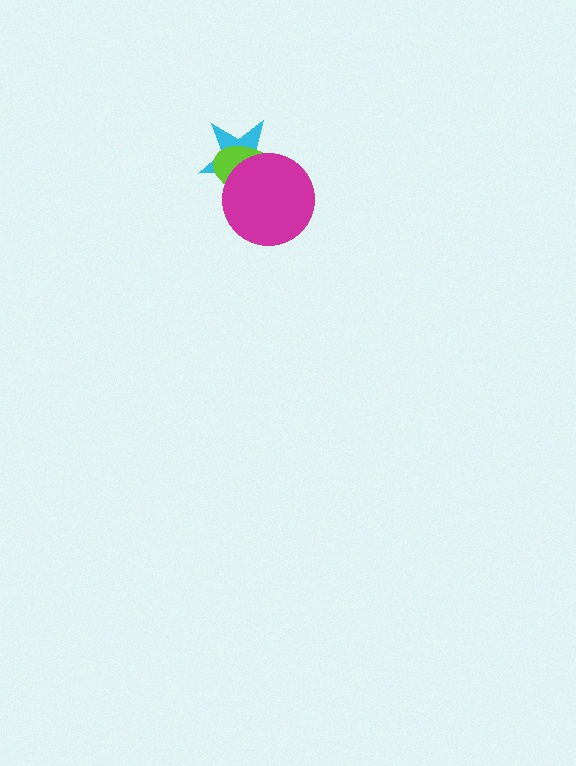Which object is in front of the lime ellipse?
The magenta circle is in front of the lime ellipse.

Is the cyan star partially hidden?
Yes, it is partially covered by another shape.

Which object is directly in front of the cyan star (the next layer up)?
The lime ellipse is directly in front of the cyan star.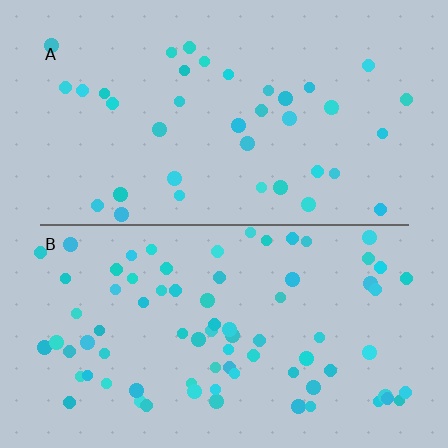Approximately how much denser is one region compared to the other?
Approximately 2.1× — region B over region A.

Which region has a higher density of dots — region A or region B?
B (the bottom).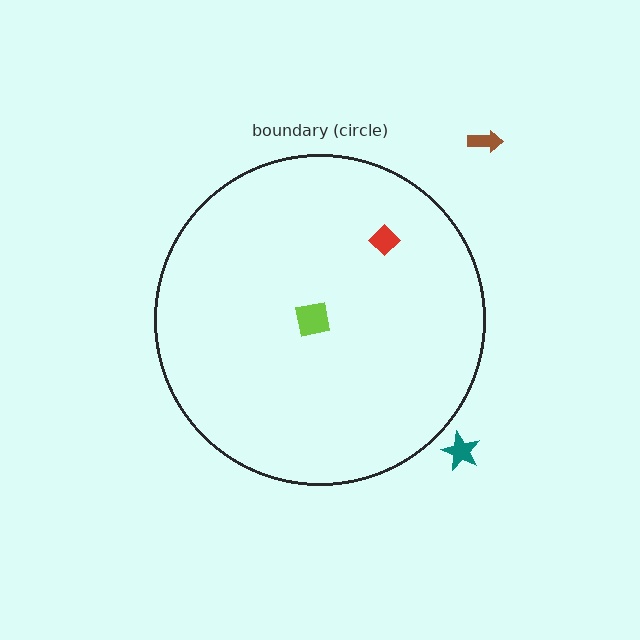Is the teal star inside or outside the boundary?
Outside.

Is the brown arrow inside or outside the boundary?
Outside.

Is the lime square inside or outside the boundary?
Inside.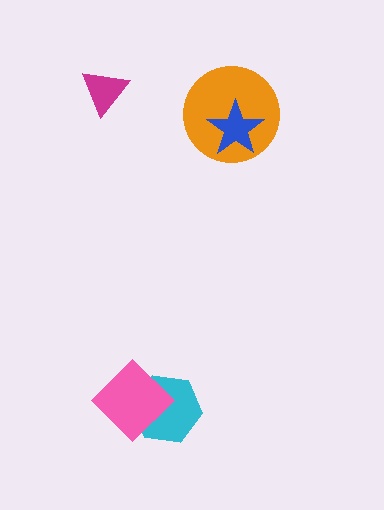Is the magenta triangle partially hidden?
No, no other shape covers it.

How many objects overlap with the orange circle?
1 object overlaps with the orange circle.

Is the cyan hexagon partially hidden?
Yes, it is partially covered by another shape.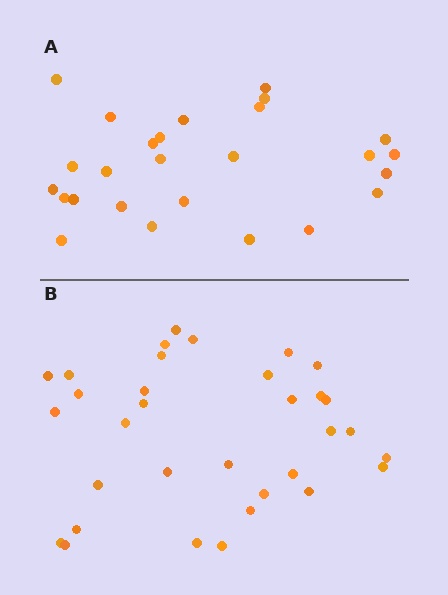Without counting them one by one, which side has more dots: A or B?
Region B (the bottom region) has more dots.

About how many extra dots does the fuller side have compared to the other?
Region B has roughly 8 or so more dots than region A.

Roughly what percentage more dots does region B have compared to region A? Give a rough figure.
About 25% more.